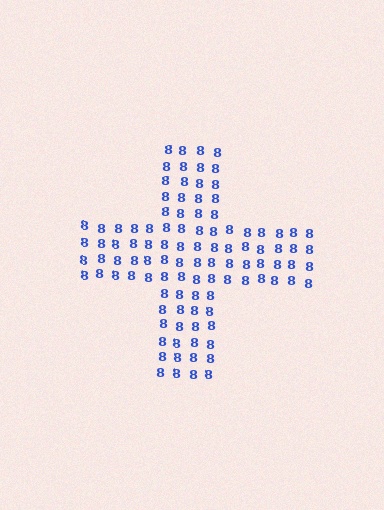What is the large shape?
The large shape is a cross.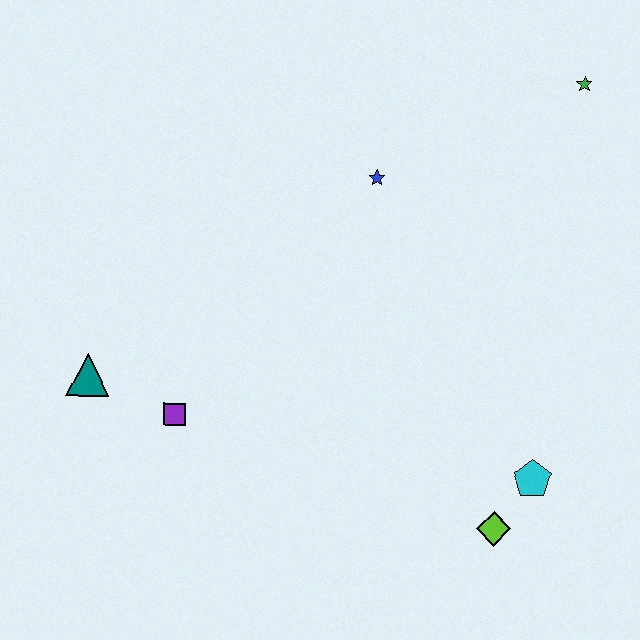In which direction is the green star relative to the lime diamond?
The green star is above the lime diamond.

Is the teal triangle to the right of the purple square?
No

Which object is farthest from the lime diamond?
The green star is farthest from the lime diamond.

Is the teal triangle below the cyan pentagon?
No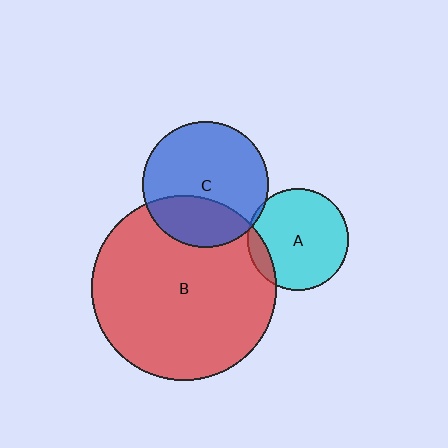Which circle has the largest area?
Circle B (red).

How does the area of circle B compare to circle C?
Approximately 2.1 times.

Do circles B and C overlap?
Yes.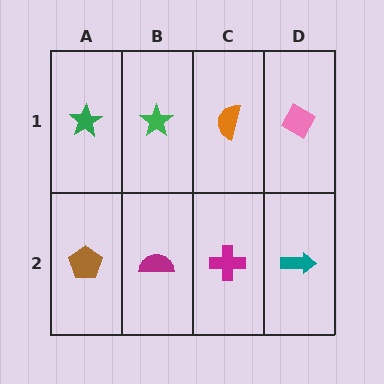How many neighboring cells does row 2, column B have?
3.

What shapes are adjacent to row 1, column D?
A teal arrow (row 2, column D), an orange semicircle (row 1, column C).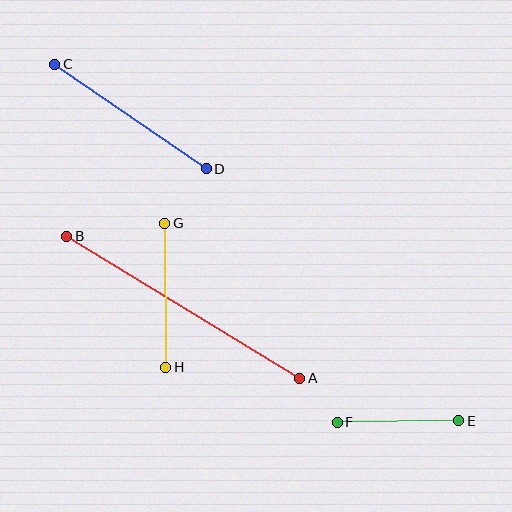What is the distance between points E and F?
The distance is approximately 122 pixels.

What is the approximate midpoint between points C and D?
The midpoint is at approximately (130, 116) pixels.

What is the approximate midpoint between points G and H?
The midpoint is at approximately (165, 295) pixels.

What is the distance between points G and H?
The distance is approximately 144 pixels.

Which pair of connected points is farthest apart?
Points A and B are farthest apart.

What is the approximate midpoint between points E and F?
The midpoint is at approximately (398, 421) pixels.